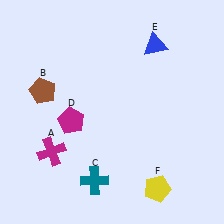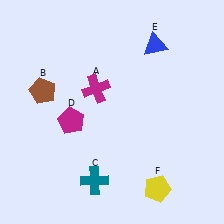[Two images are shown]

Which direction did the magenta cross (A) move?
The magenta cross (A) moved up.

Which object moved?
The magenta cross (A) moved up.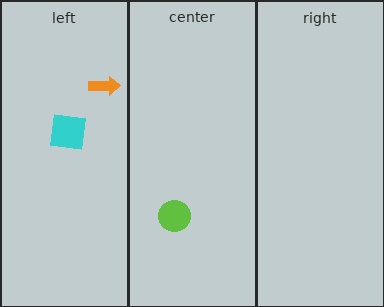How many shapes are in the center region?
1.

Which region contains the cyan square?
The left region.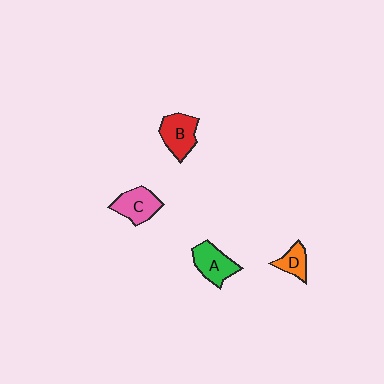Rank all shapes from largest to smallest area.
From largest to smallest: B (red), A (green), C (pink), D (orange).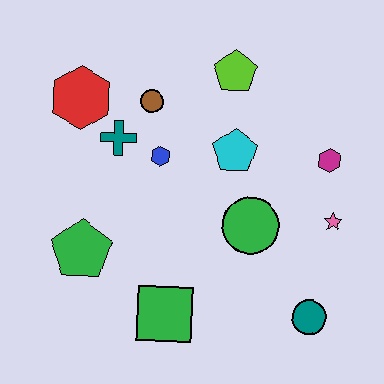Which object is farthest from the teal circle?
The red hexagon is farthest from the teal circle.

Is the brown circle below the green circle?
No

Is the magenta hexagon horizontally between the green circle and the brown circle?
No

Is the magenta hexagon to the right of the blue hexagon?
Yes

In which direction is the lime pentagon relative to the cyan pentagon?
The lime pentagon is above the cyan pentagon.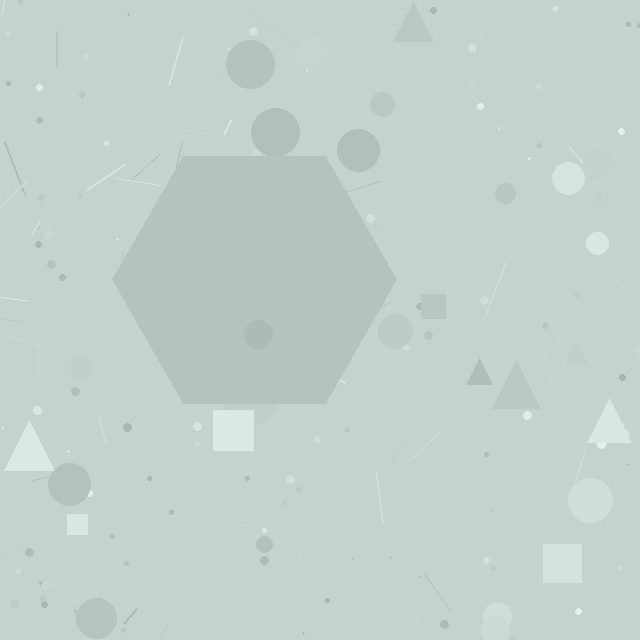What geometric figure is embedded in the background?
A hexagon is embedded in the background.